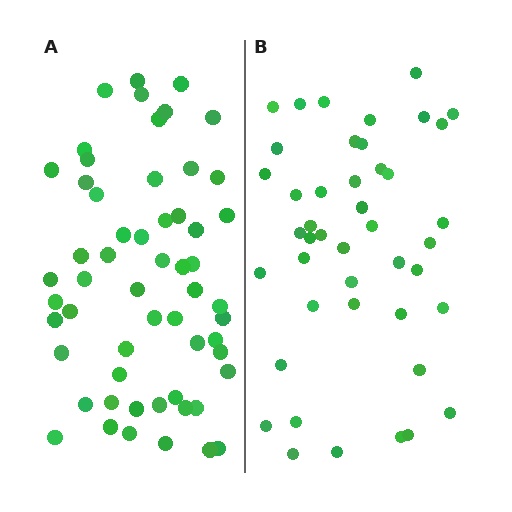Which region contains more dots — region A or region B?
Region A (the left region) has more dots.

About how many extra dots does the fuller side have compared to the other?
Region A has approximately 15 more dots than region B.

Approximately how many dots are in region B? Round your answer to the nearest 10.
About 40 dots. (The exact count is 44, which rounds to 40.)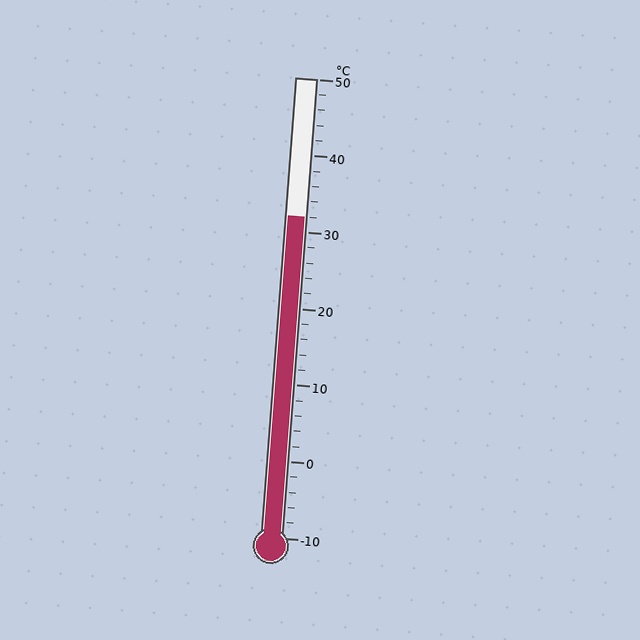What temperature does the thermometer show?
The thermometer shows approximately 32°C.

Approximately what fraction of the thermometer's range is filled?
The thermometer is filled to approximately 70% of its range.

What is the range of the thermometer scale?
The thermometer scale ranges from -10°C to 50°C.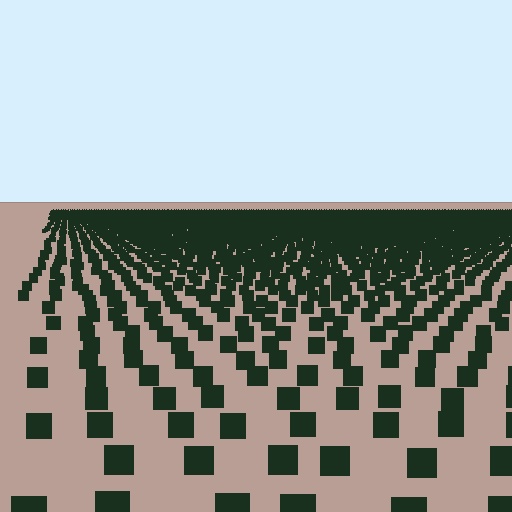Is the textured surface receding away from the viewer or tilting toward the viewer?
The surface is receding away from the viewer. Texture elements get smaller and denser toward the top.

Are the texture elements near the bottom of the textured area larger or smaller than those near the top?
Larger. Near the bottom, elements are closer to the viewer and appear at a bigger on-screen size.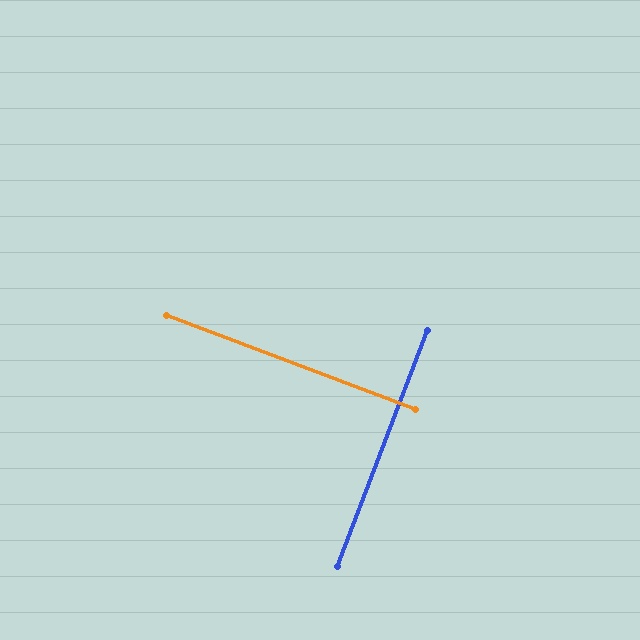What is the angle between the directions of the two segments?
Approximately 90 degrees.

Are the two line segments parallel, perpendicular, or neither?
Perpendicular — they meet at approximately 90°.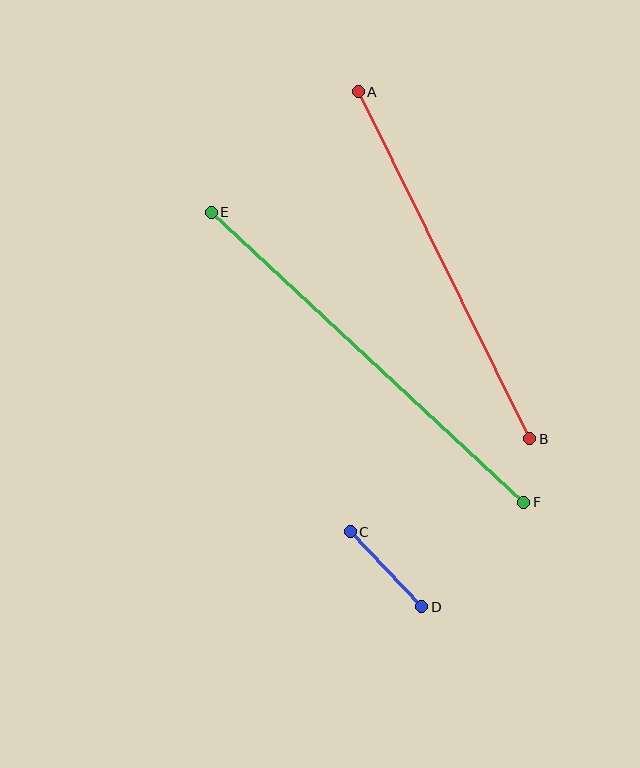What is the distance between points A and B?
The distance is approximately 387 pixels.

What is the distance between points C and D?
The distance is approximately 104 pixels.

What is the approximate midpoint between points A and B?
The midpoint is at approximately (444, 265) pixels.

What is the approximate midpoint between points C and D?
The midpoint is at approximately (386, 569) pixels.